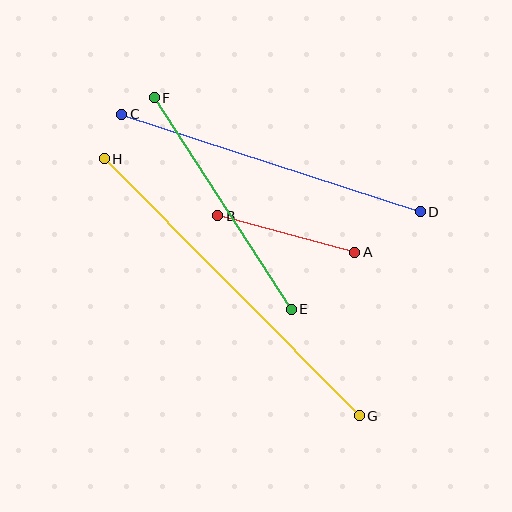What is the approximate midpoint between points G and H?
The midpoint is at approximately (232, 287) pixels.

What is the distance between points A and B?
The distance is approximately 142 pixels.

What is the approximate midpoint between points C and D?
The midpoint is at approximately (271, 163) pixels.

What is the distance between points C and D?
The distance is approximately 314 pixels.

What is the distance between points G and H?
The distance is approximately 362 pixels.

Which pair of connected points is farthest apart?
Points G and H are farthest apart.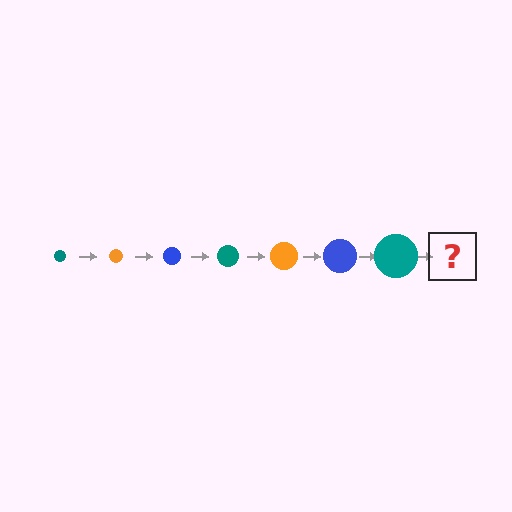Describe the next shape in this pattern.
It should be an orange circle, larger than the previous one.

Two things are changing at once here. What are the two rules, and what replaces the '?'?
The two rules are that the circle grows larger each step and the color cycles through teal, orange, and blue. The '?' should be an orange circle, larger than the previous one.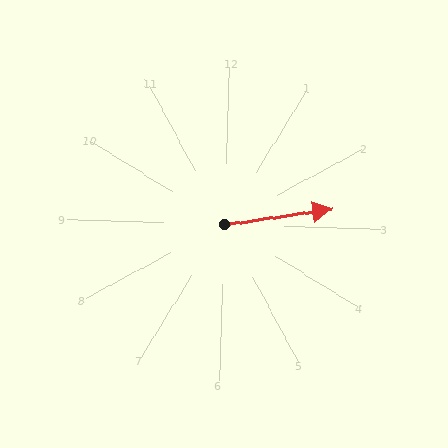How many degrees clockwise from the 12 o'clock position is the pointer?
Approximately 80 degrees.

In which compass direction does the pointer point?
East.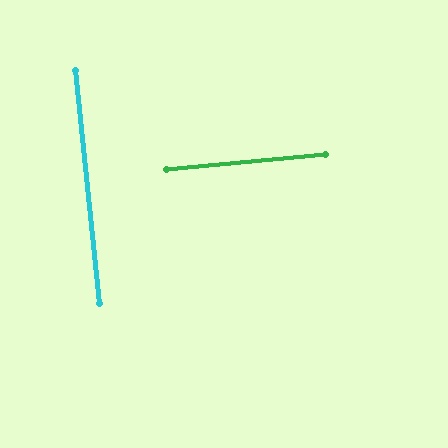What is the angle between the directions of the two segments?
Approximately 89 degrees.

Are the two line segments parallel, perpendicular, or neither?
Perpendicular — they meet at approximately 89°.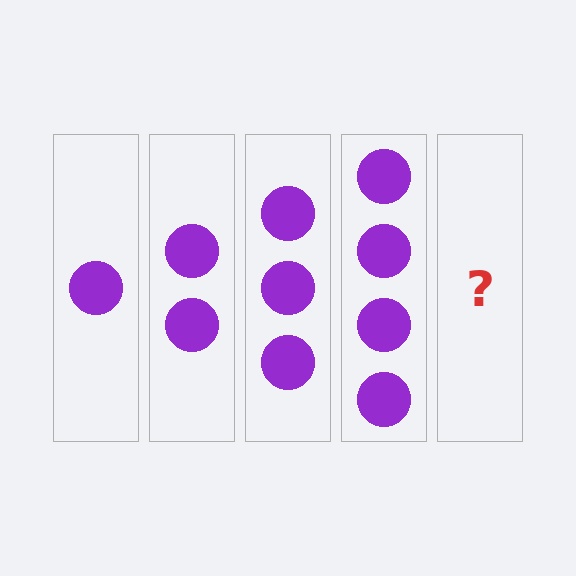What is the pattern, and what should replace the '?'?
The pattern is that each step adds one more circle. The '?' should be 5 circles.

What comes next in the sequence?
The next element should be 5 circles.